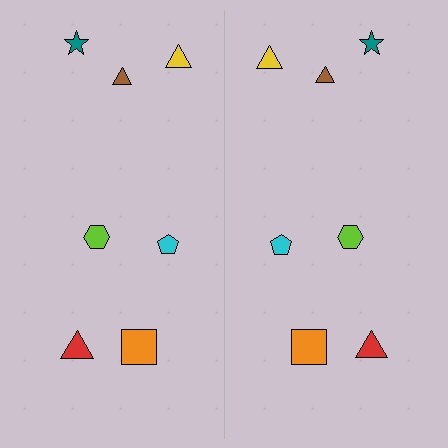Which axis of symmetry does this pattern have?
The pattern has a vertical axis of symmetry running through the center of the image.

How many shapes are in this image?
There are 14 shapes in this image.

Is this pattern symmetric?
Yes, this pattern has bilateral (reflection) symmetry.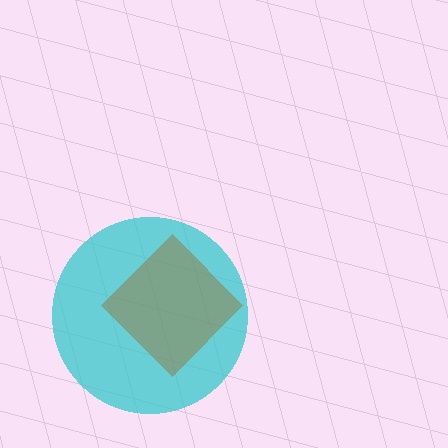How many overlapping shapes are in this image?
There are 2 overlapping shapes in the image.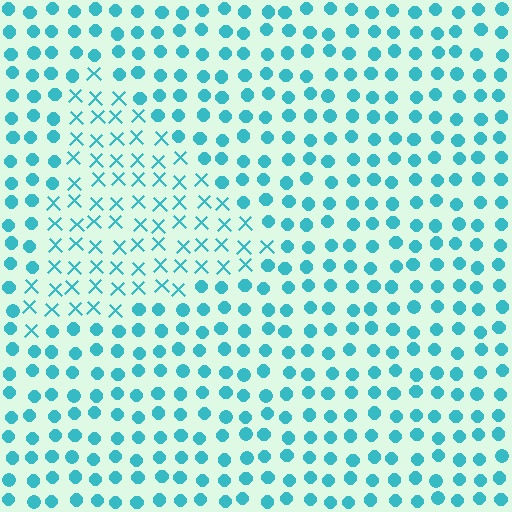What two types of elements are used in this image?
The image uses X marks inside the triangle region and circles outside it.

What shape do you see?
I see a triangle.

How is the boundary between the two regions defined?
The boundary is defined by a change in element shape: X marks inside vs. circles outside. All elements share the same color and spacing.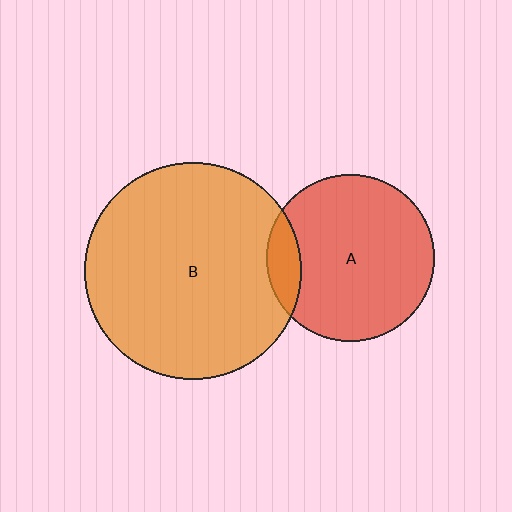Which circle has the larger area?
Circle B (orange).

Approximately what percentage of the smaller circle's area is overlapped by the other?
Approximately 10%.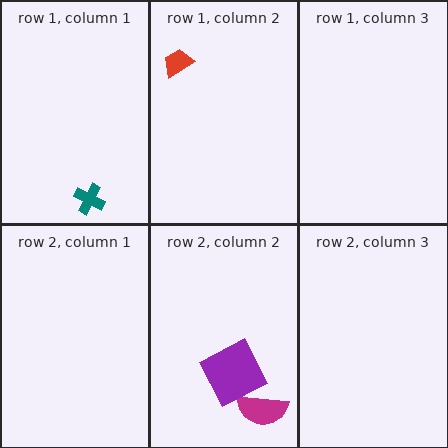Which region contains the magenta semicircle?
The row 2, column 2 region.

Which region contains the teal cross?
The row 1, column 1 region.